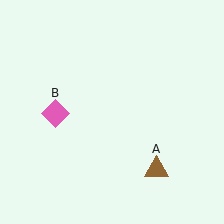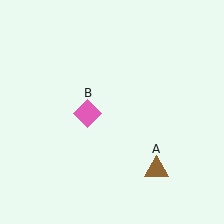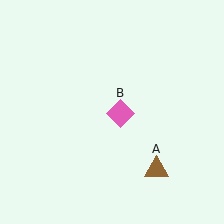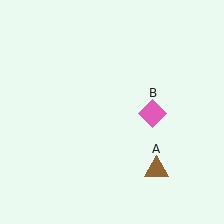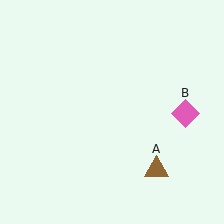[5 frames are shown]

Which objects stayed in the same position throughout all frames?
Brown triangle (object A) remained stationary.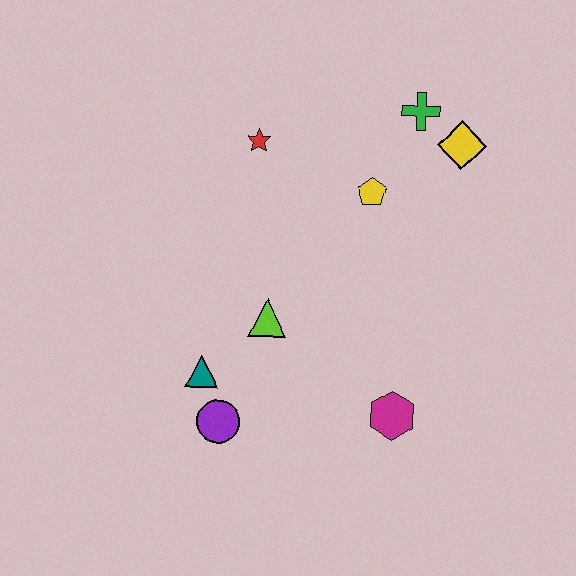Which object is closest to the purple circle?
The teal triangle is closest to the purple circle.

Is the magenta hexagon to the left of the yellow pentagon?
No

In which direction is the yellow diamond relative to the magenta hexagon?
The yellow diamond is above the magenta hexagon.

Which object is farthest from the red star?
The magenta hexagon is farthest from the red star.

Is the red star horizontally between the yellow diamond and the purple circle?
Yes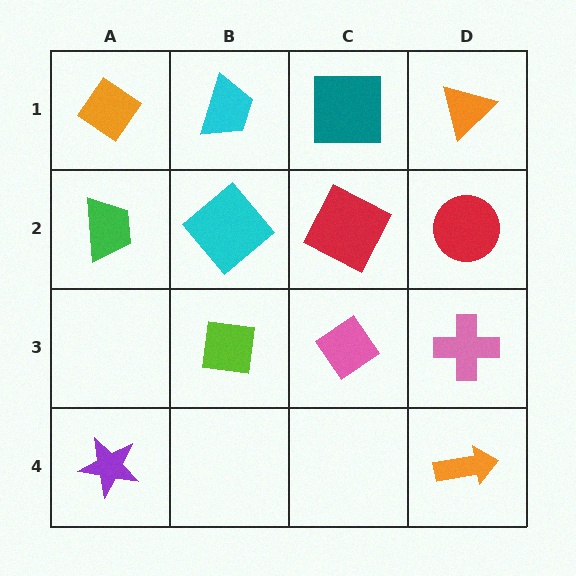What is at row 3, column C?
A pink diamond.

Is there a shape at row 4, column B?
No, that cell is empty.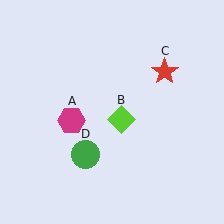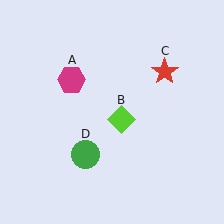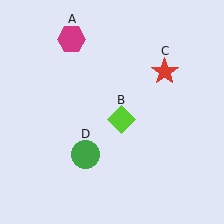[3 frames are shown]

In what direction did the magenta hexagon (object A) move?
The magenta hexagon (object A) moved up.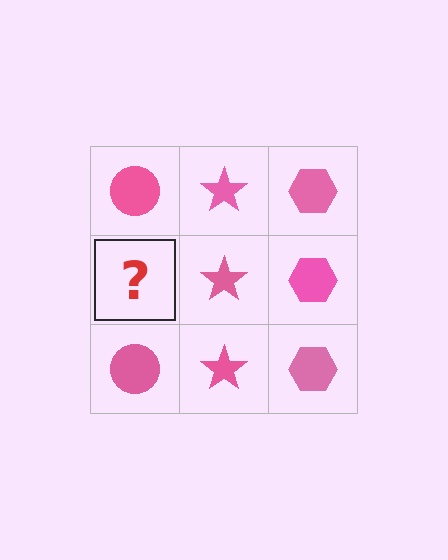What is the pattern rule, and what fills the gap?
The rule is that each column has a consistent shape. The gap should be filled with a pink circle.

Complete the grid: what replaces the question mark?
The question mark should be replaced with a pink circle.